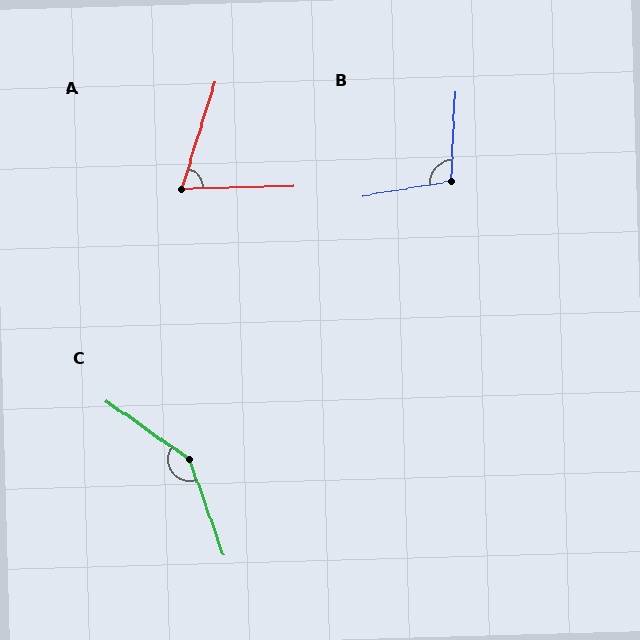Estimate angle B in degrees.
Approximately 102 degrees.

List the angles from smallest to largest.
A (71°), B (102°), C (145°).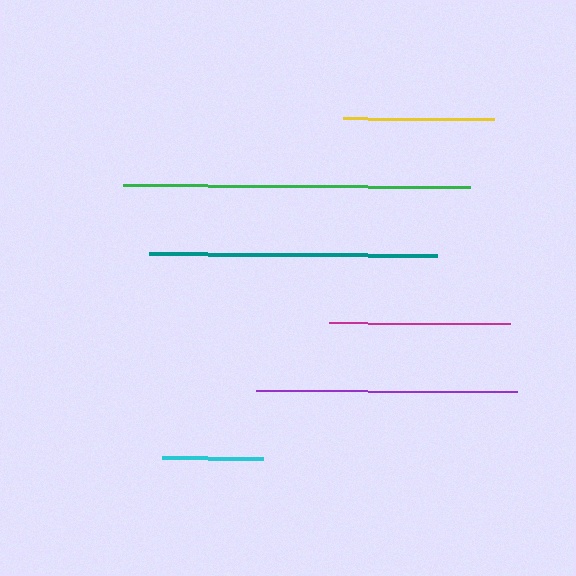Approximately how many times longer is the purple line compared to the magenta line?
The purple line is approximately 1.4 times the length of the magenta line.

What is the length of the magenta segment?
The magenta segment is approximately 181 pixels long.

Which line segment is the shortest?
The cyan line is the shortest at approximately 100 pixels.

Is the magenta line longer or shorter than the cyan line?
The magenta line is longer than the cyan line.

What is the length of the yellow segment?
The yellow segment is approximately 152 pixels long.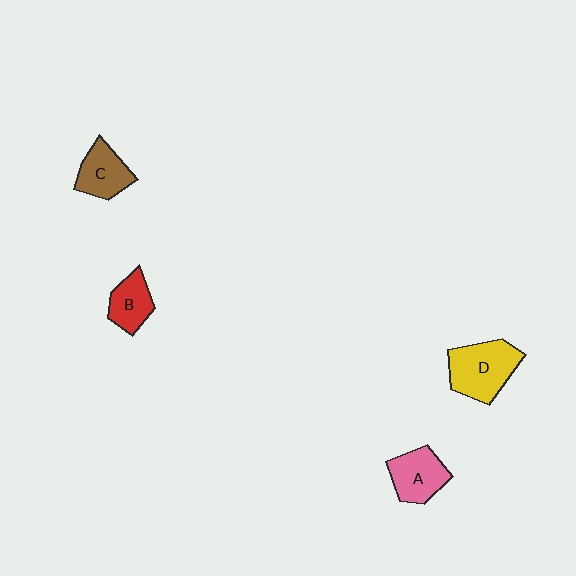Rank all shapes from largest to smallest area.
From largest to smallest: D (yellow), A (pink), C (brown), B (red).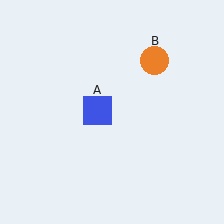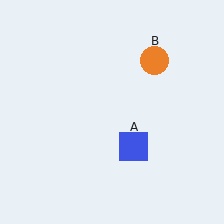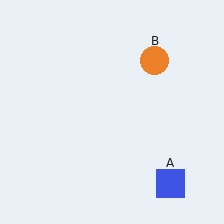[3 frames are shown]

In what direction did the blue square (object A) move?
The blue square (object A) moved down and to the right.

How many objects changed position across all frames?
1 object changed position: blue square (object A).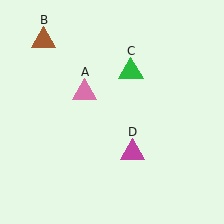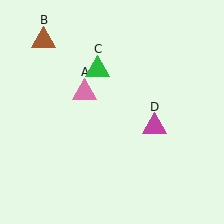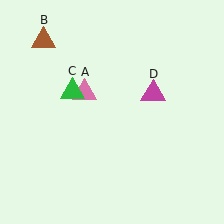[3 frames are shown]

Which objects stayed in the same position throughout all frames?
Pink triangle (object A) and brown triangle (object B) remained stationary.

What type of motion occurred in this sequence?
The green triangle (object C), magenta triangle (object D) rotated counterclockwise around the center of the scene.